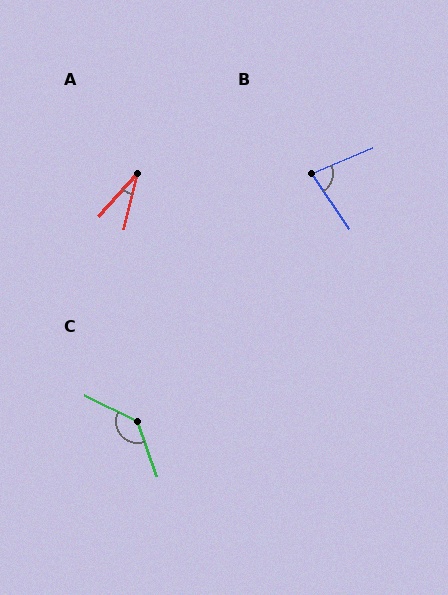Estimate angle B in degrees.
Approximately 79 degrees.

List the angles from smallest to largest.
A (28°), B (79°), C (136°).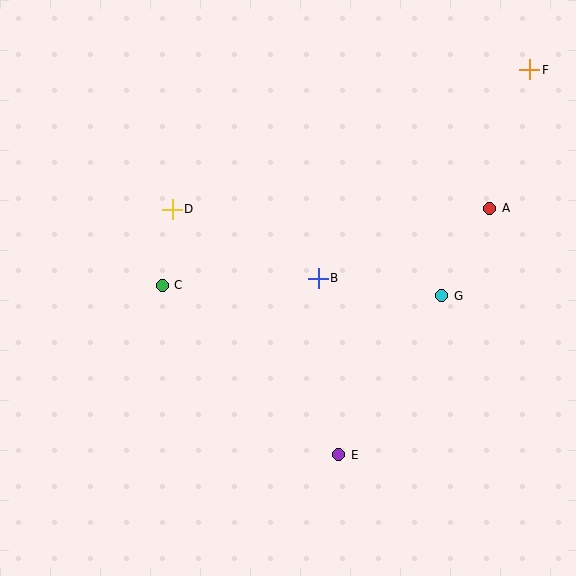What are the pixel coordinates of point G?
Point G is at (442, 296).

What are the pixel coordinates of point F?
Point F is at (530, 70).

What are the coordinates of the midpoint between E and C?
The midpoint between E and C is at (250, 370).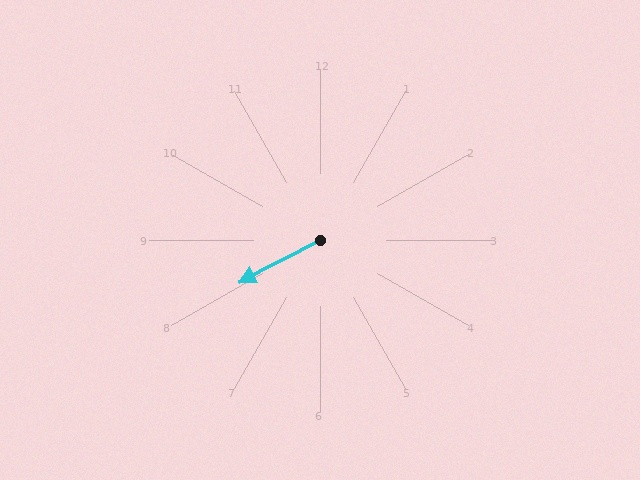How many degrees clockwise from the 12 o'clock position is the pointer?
Approximately 242 degrees.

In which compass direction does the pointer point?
Southwest.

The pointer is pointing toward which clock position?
Roughly 8 o'clock.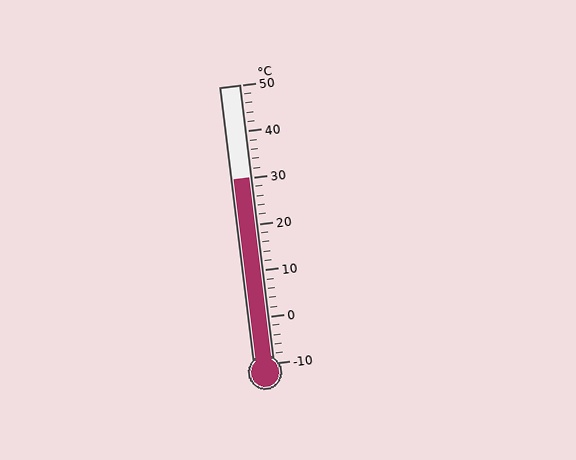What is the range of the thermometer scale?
The thermometer scale ranges from -10°C to 50°C.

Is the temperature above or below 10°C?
The temperature is above 10°C.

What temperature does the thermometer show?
The thermometer shows approximately 30°C.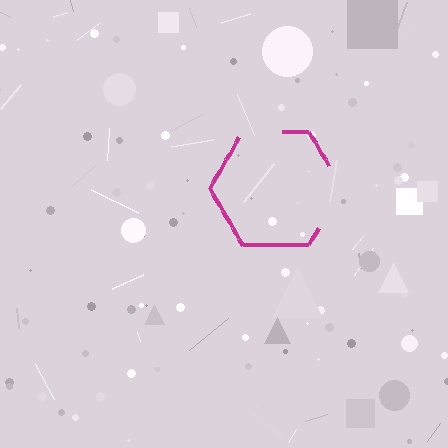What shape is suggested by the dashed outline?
The dashed outline suggests a hexagon.